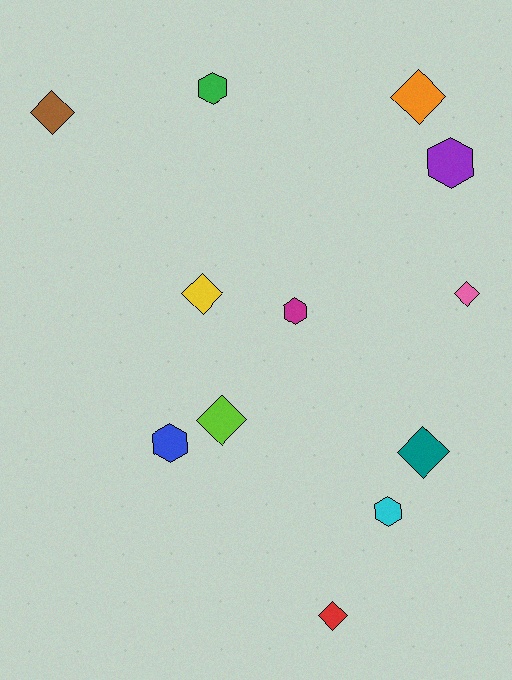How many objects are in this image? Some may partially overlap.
There are 12 objects.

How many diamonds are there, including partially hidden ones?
There are 7 diamonds.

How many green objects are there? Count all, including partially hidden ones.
There is 1 green object.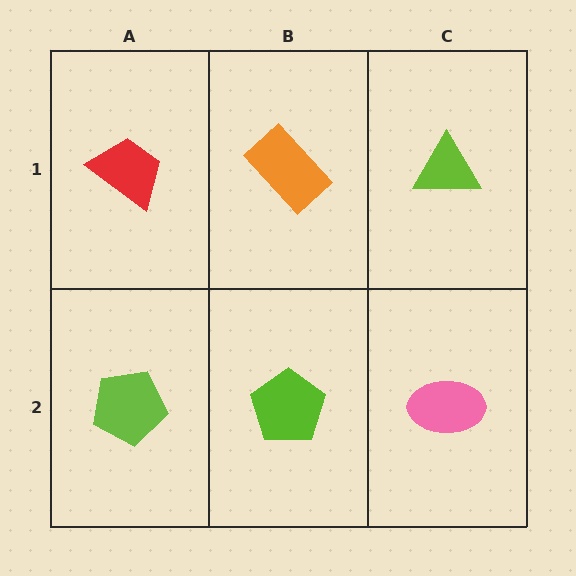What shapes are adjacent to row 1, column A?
A lime pentagon (row 2, column A), an orange rectangle (row 1, column B).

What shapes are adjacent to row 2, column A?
A red trapezoid (row 1, column A), a lime pentagon (row 2, column B).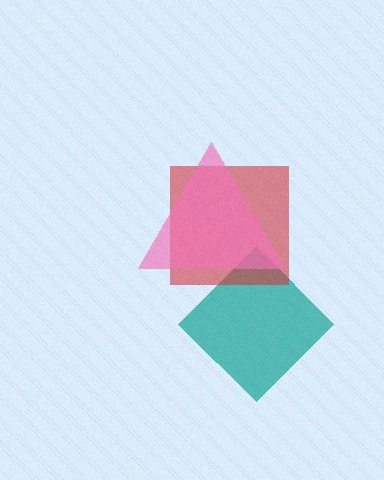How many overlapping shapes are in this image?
There are 3 overlapping shapes in the image.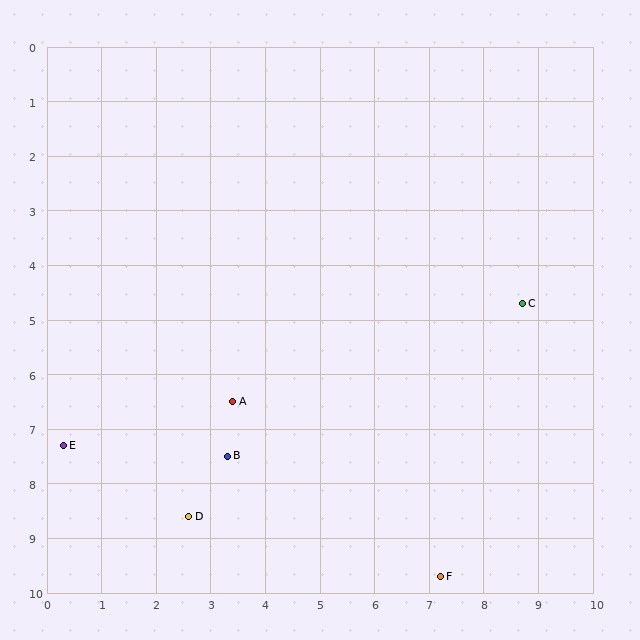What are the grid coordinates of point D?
Point D is at approximately (2.6, 8.6).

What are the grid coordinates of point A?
Point A is at approximately (3.4, 6.5).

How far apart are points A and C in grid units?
Points A and C are about 5.6 grid units apart.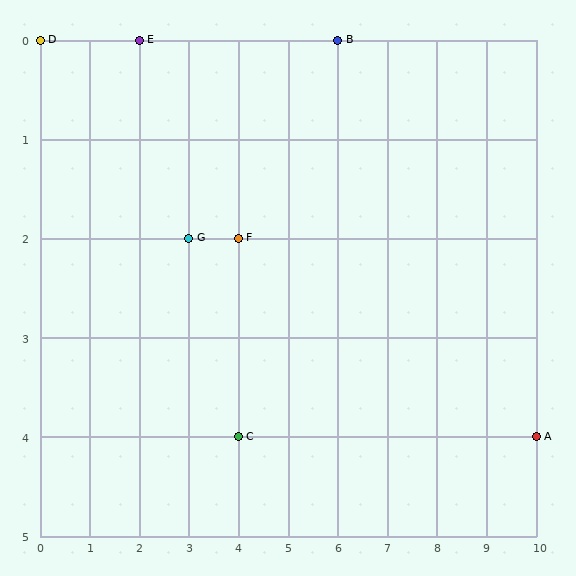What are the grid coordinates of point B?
Point B is at grid coordinates (6, 0).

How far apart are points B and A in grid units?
Points B and A are 4 columns and 4 rows apart (about 5.7 grid units diagonally).